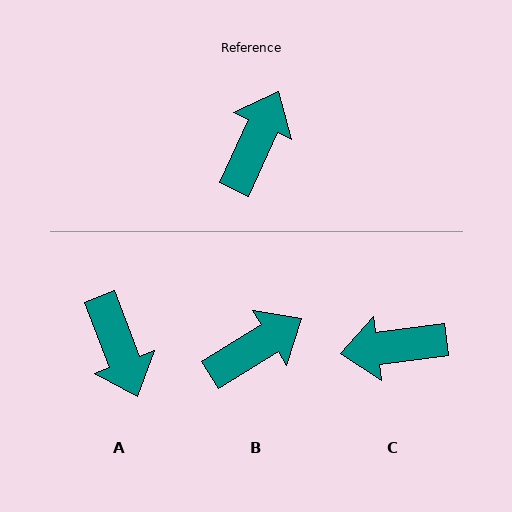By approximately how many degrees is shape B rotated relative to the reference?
Approximately 33 degrees clockwise.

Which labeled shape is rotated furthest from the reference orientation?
A, about 135 degrees away.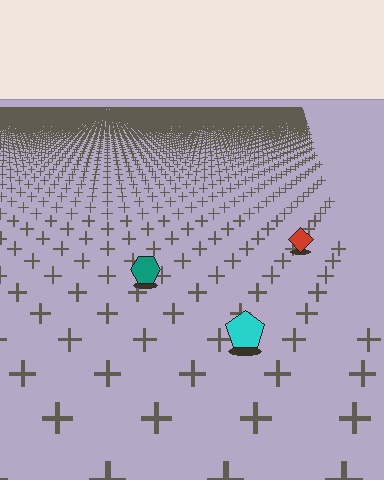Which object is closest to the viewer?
The cyan pentagon is closest. The texture marks near it are larger and more spread out.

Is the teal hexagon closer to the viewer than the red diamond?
Yes. The teal hexagon is closer — you can tell from the texture gradient: the ground texture is coarser near it.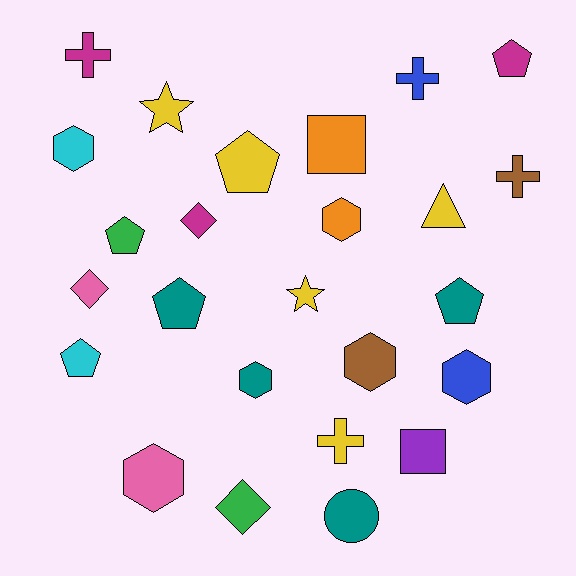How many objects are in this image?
There are 25 objects.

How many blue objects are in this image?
There are 2 blue objects.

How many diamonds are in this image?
There are 3 diamonds.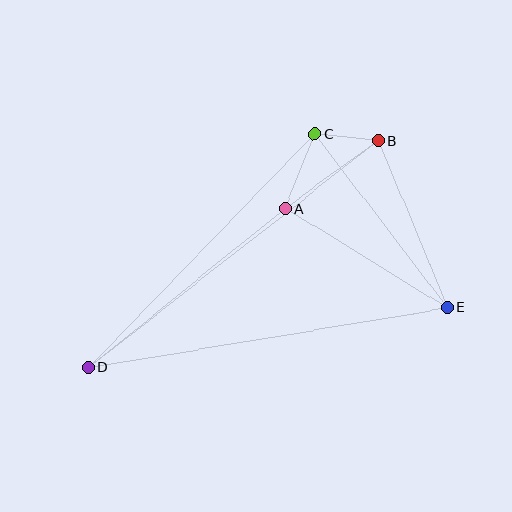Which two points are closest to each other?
Points B and C are closest to each other.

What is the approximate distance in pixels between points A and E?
The distance between A and E is approximately 190 pixels.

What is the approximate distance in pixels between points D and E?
The distance between D and E is approximately 364 pixels.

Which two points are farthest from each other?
Points B and D are farthest from each other.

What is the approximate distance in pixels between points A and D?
The distance between A and D is approximately 253 pixels.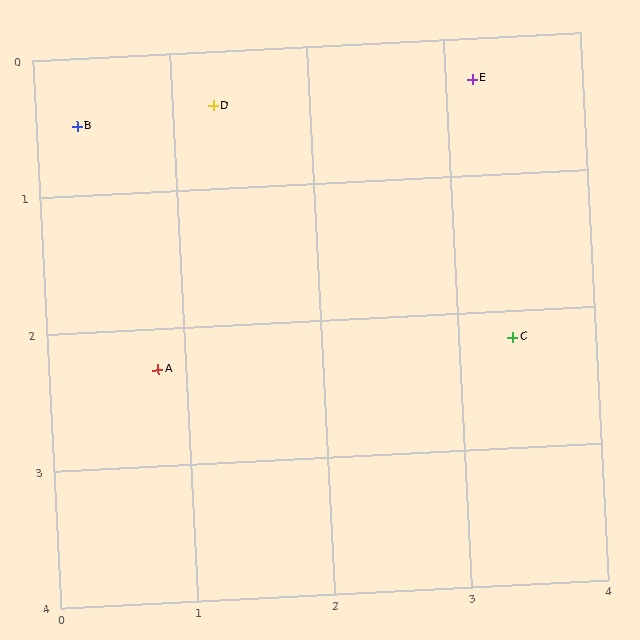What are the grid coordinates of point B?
Point B is at approximately (0.3, 0.5).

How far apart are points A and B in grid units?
Points A and B are about 1.9 grid units apart.